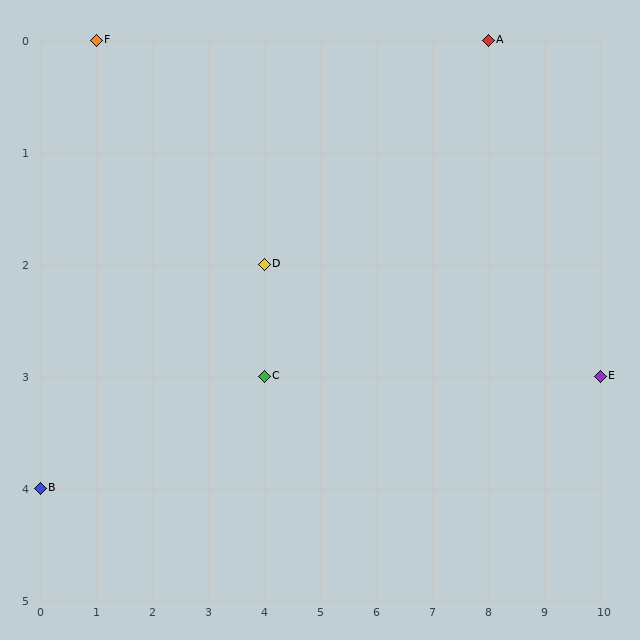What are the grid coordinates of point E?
Point E is at grid coordinates (10, 3).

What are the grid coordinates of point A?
Point A is at grid coordinates (8, 0).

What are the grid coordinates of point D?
Point D is at grid coordinates (4, 2).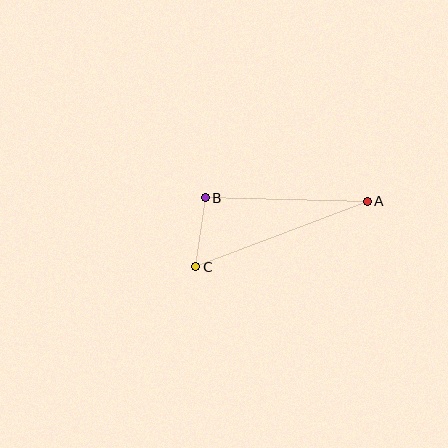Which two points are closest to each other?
Points B and C are closest to each other.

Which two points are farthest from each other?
Points A and C are farthest from each other.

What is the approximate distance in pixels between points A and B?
The distance between A and B is approximately 162 pixels.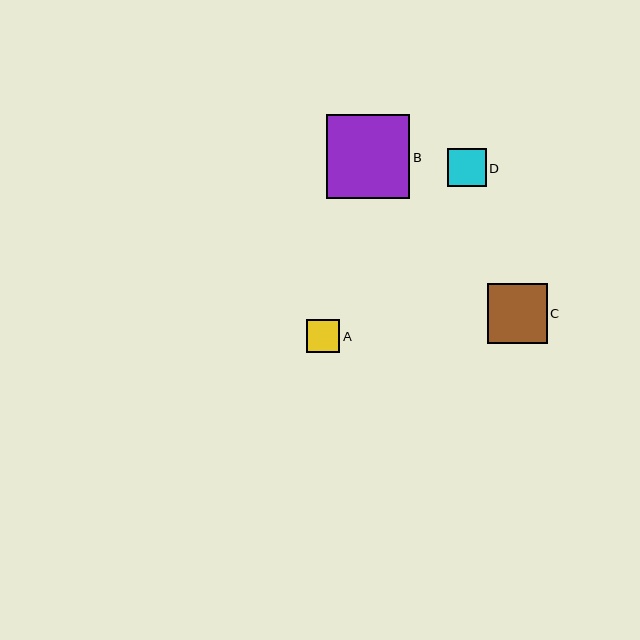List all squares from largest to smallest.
From largest to smallest: B, C, D, A.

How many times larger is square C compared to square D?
Square C is approximately 1.6 times the size of square D.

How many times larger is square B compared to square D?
Square B is approximately 2.2 times the size of square D.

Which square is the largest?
Square B is the largest with a size of approximately 83 pixels.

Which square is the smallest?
Square A is the smallest with a size of approximately 33 pixels.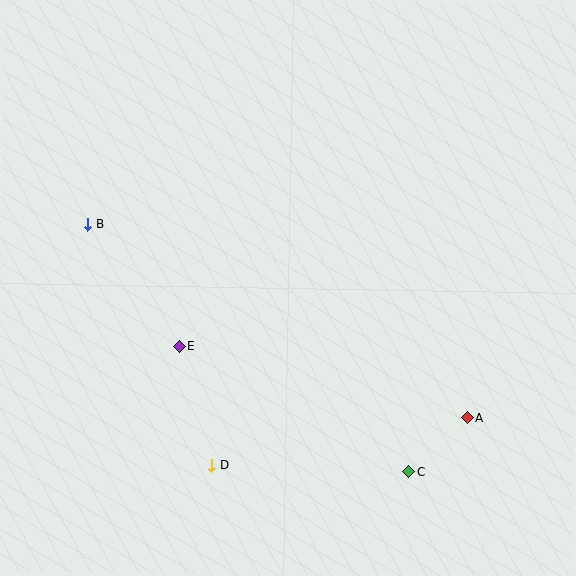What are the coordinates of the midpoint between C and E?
The midpoint between C and E is at (294, 409).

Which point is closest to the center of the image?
Point E at (179, 346) is closest to the center.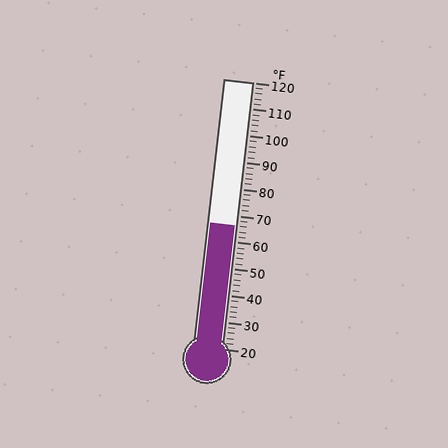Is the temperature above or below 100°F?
The temperature is below 100°F.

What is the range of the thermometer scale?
The thermometer scale ranges from 20°F to 120°F.